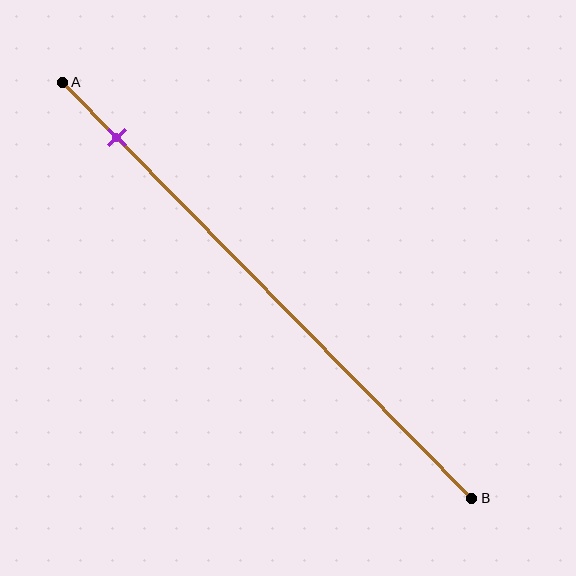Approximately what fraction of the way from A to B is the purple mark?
The purple mark is approximately 15% of the way from A to B.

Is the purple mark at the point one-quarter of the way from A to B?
No, the mark is at about 15% from A, not at the 25% one-quarter point.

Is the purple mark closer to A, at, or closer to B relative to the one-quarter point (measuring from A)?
The purple mark is closer to point A than the one-quarter point of segment AB.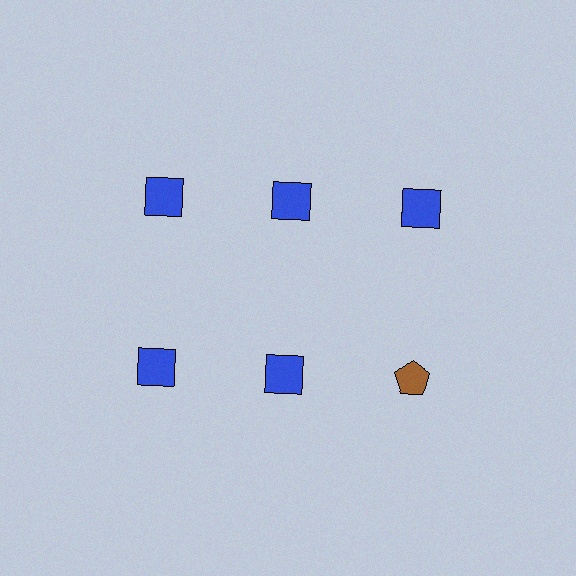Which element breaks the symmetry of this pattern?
The brown pentagon in the second row, center column breaks the symmetry. All other shapes are blue squares.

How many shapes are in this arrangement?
There are 6 shapes arranged in a grid pattern.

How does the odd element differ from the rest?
It differs in both color (brown instead of blue) and shape (pentagon instead of square).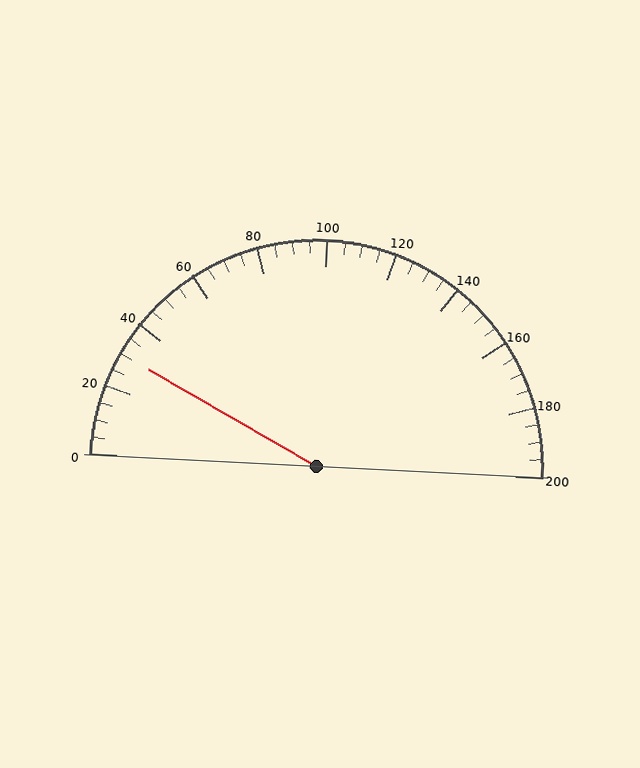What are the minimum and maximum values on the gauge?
The gauge ranges from 0 to 200.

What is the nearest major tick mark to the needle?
The nearest major tick mark is 40.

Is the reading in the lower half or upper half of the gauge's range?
The reading is in the lower half of the range (0 to 200).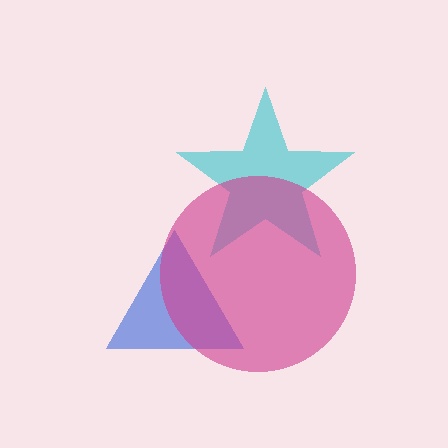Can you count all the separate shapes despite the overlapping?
Yes, there are 3 separate shapes.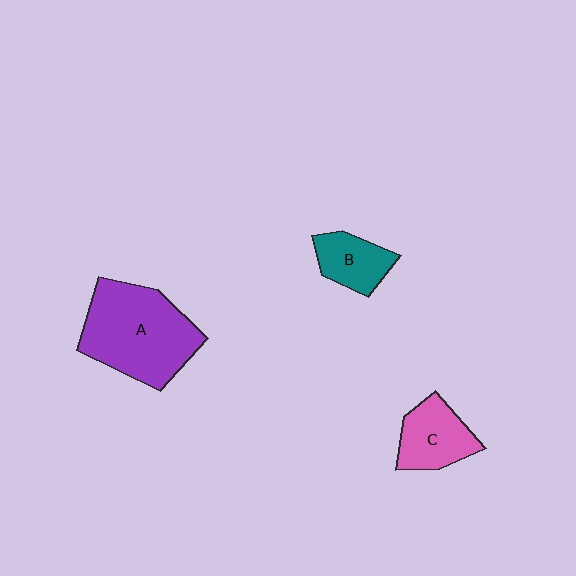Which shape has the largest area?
Shape A (purple).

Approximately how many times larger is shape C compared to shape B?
Approximately 1.2 times.